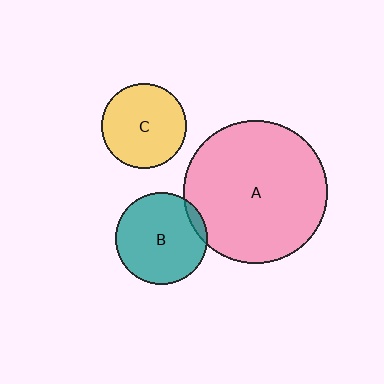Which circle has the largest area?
Circle A (pink).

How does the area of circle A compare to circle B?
Approximately 2.4 times.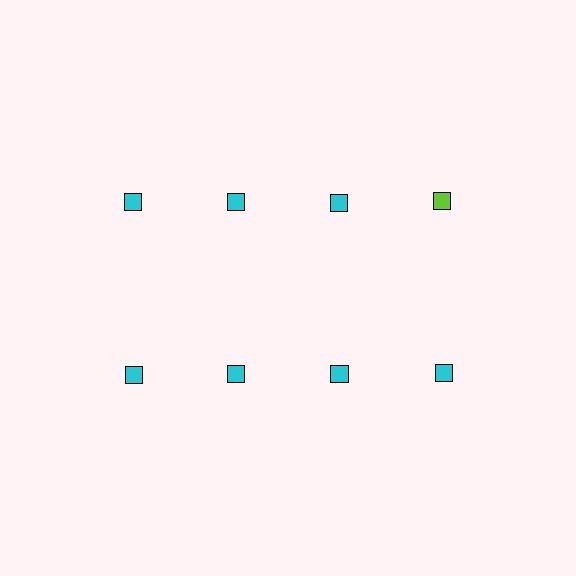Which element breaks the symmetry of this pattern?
The lime square in the top row, second from right column breaks the symmetry. All other shapes are cyan squares.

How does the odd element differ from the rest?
It has a different color: lime instead of cyan.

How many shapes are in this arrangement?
There are 8 shapes arranged in a grid pattern.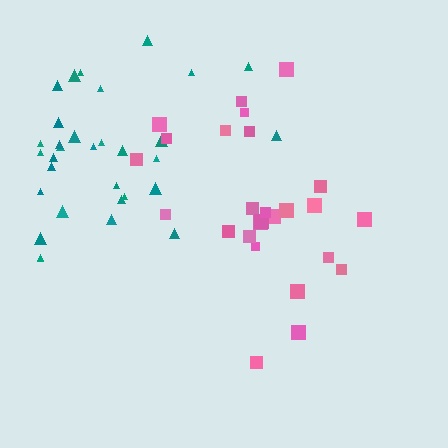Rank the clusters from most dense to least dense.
teal, pink.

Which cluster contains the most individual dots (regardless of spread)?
Teal (32).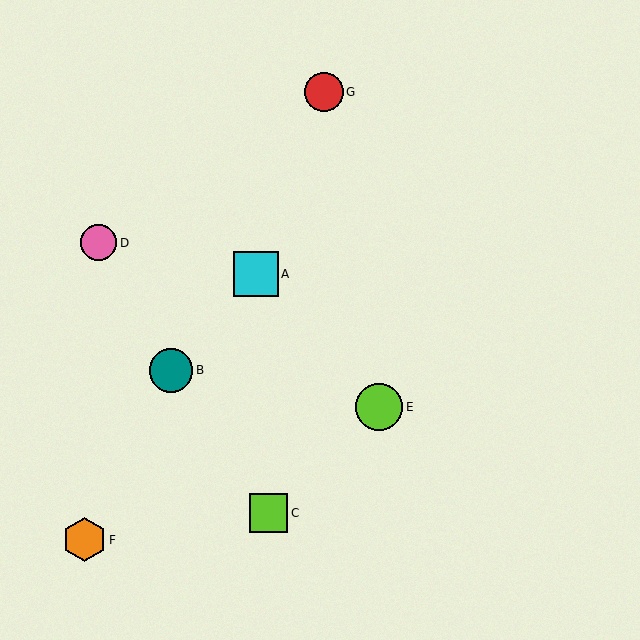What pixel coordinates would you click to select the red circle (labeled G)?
Click at (324, 92) to select the red circle G.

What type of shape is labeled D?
Shape D is a pink circle.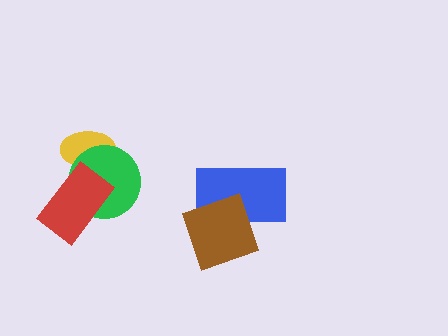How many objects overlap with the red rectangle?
2 objects overlap with the red rectangle.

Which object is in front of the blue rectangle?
The brown diamond is in front of the blue rectangle.